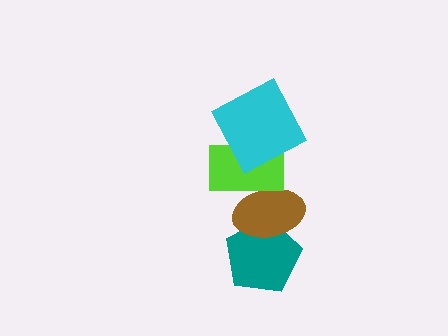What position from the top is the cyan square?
The cyan square is 1st from the top.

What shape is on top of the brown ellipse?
The lime rectangle is on top of the brown ellipse.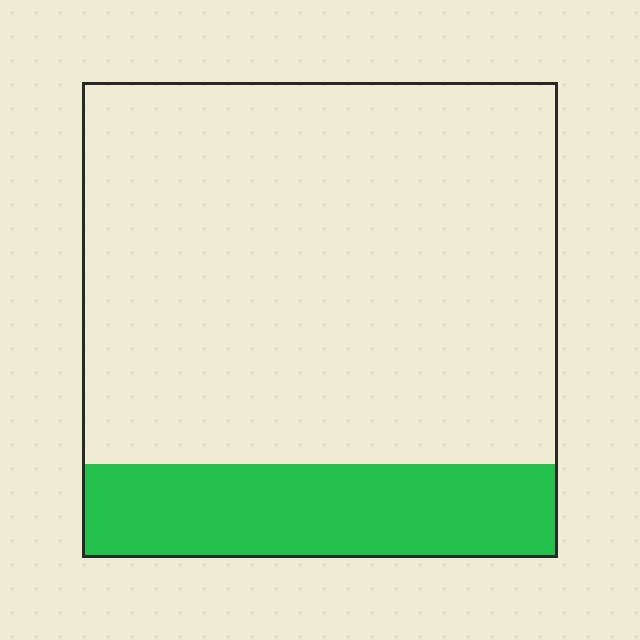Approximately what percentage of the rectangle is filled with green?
Approximately 20%.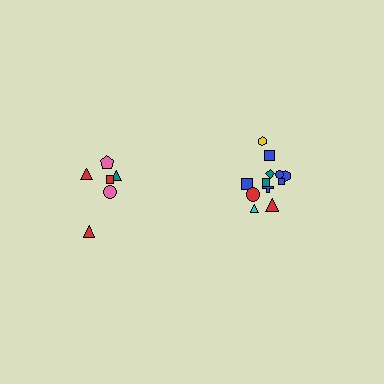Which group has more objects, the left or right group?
The right group.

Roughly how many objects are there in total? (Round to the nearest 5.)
Roughly 20 objects in total.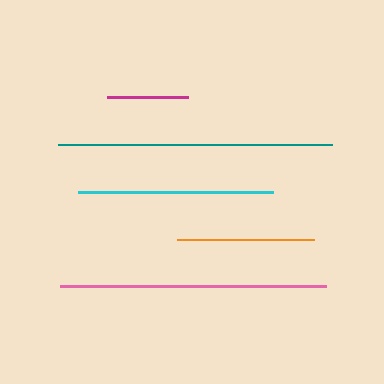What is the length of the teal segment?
The teal segment is approximately 274 pixels long.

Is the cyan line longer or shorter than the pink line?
The pink line is longer than the cyan line.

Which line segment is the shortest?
The magenta line is the shortest at approximately 81 pixels.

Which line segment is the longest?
The teal line is the longest at approximately 274 pixels.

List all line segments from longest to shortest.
From longest to shortest: teal, pink, cyan, orange, magenta.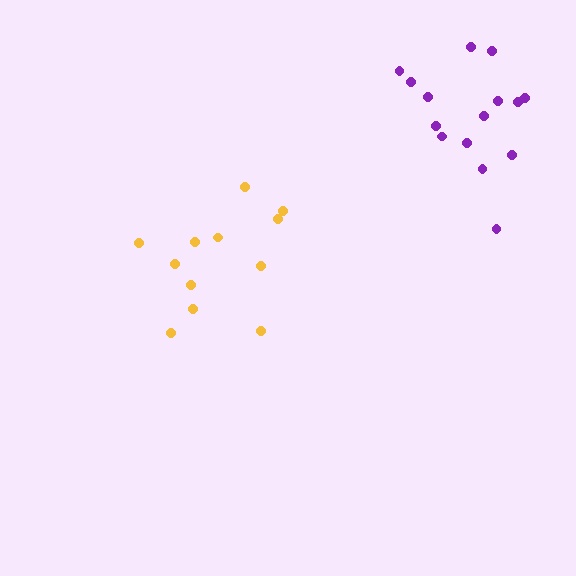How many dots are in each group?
Group 1: 12 dots, Group 2: 15 dots (27 total).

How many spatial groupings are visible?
There are 2 spatial groupings.